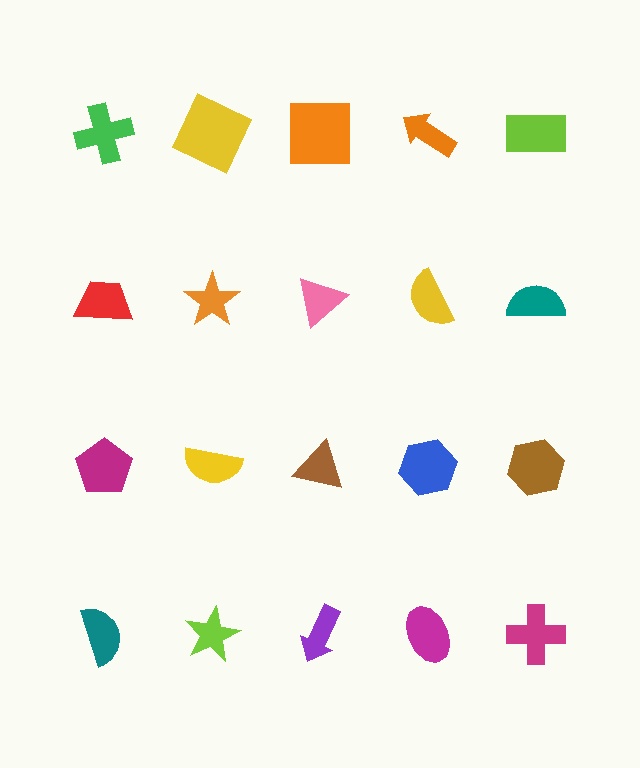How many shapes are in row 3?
5 shapes.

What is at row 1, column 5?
A lime rectangle.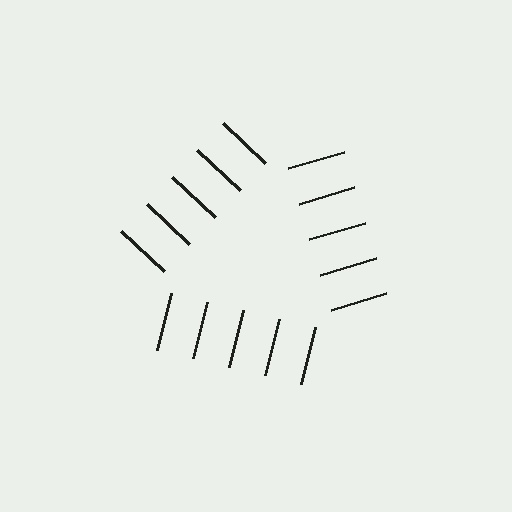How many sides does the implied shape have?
3 sides — the line-ends trace a triangle.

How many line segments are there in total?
15 — 5 along each of the 3 edges.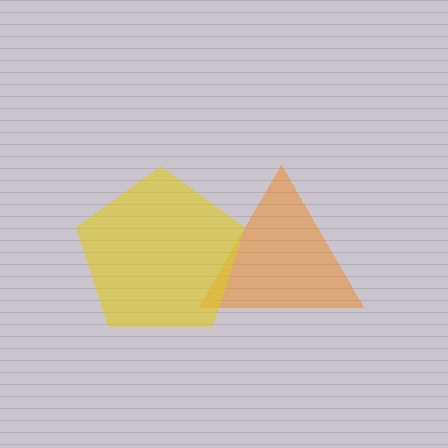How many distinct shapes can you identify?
There are 2 distinct shapes: an orange triangle, a yellow pentagon.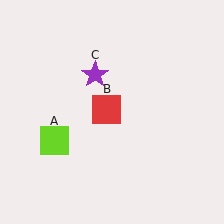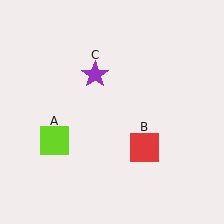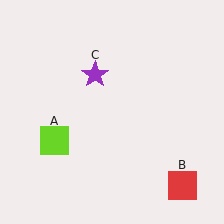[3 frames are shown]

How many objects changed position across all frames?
1 object changed position: red square (object B).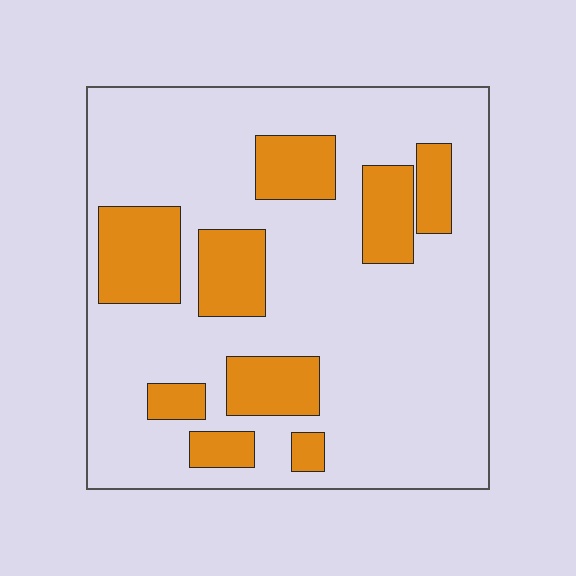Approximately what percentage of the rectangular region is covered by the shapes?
Approximately 25%.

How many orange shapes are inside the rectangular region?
9.